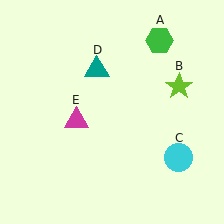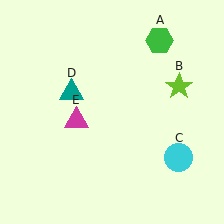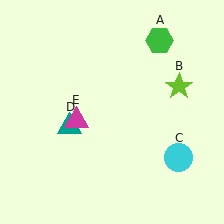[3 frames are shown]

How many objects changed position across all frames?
1 object changed position: teal triangle (object D).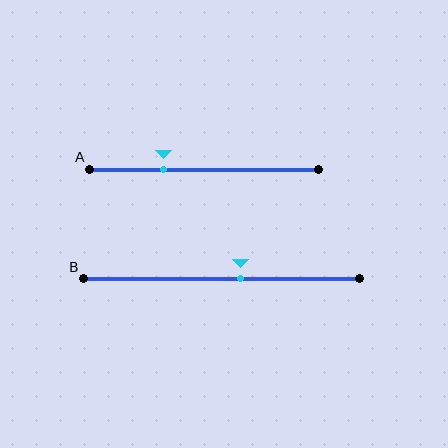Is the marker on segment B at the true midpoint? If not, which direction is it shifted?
No, the marker on segment B is shifted to the right by about 7% of the segment length.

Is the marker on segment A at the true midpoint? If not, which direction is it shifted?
No, the marker on segment A is shifted to the left by about 18% of the segment length.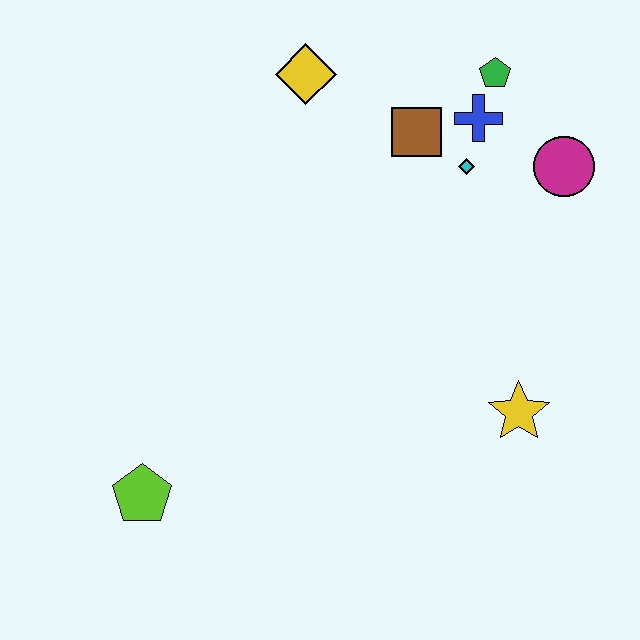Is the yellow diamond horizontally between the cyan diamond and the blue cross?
No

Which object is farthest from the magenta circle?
The lime pentagon is farthest from the magenta circle.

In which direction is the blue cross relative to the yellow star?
The blue cross is above the yellow star.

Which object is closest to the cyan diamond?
The blue cross is closest to the cyan diamond.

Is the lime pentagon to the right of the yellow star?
No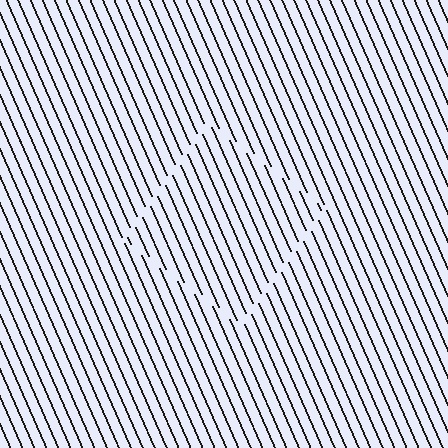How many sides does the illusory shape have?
4 sides — the line-ends trace a square.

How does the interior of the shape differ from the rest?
The interior of the shape contains the same grating, shifted by half a period — the contour is defined by the phase discontinuity where line-ends from the inner and outer gratings abut.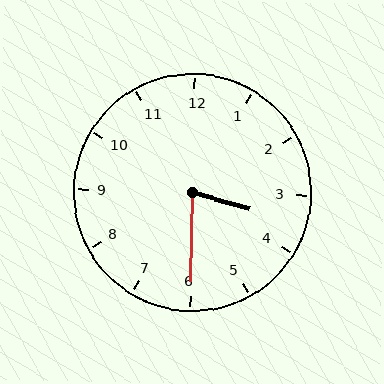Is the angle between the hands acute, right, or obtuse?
It is acute.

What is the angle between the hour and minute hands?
Approximately 75 degrees.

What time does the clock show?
3:30.